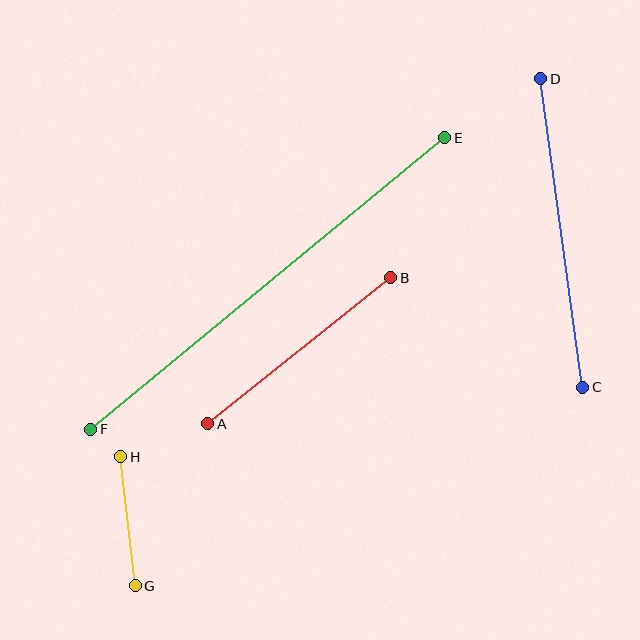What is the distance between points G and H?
The distance is approximately 130 pixels.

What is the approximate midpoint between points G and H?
The midpoint is at approximately (128, 521) pixels.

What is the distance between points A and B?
The distance is approximately 234 pixels.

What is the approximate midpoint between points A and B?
The midpoint is at approximately (299, 351) pixels.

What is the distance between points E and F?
The distance is approximately 459 pixels.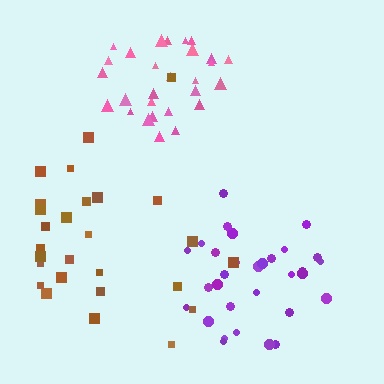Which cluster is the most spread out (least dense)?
Brown.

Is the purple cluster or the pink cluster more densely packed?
Purple.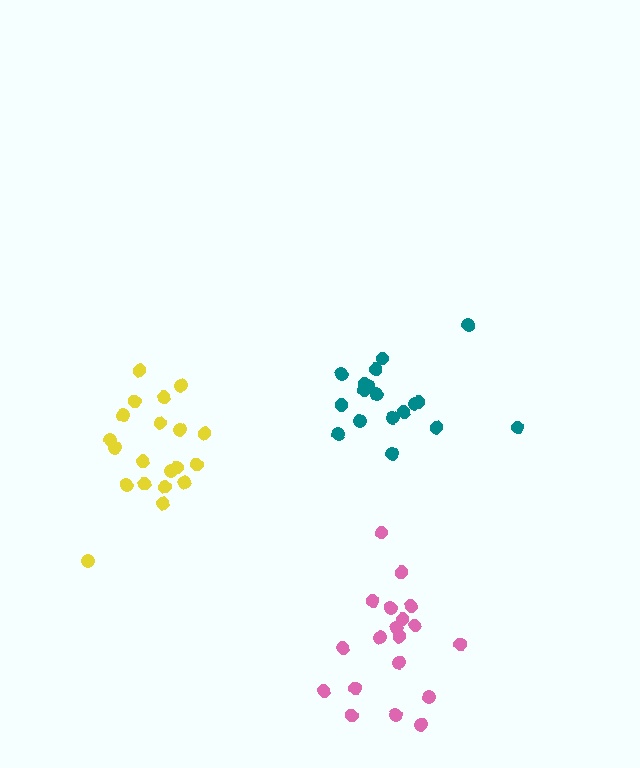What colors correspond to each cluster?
The clusters are colored: pink, teal, yellow.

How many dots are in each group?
Group 1: 19 dots, Group 2: 18 dots, Group 3: 20 dots (57 total).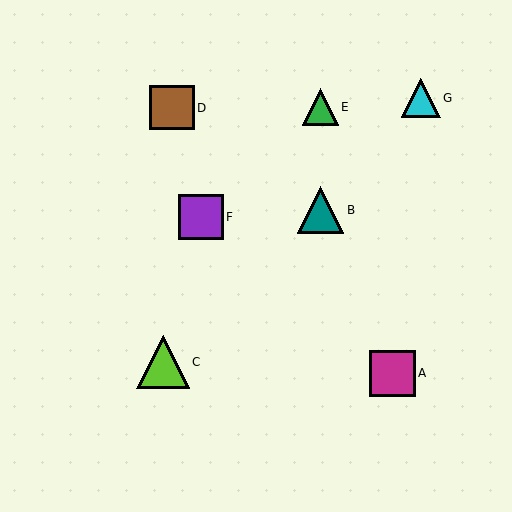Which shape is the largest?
The lime triangle (labeled C) is the largest.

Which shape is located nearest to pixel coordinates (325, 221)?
The teal triangle (labeled B) at (321, 210) is nearest to that location.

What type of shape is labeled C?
Shape C is a lime triangle.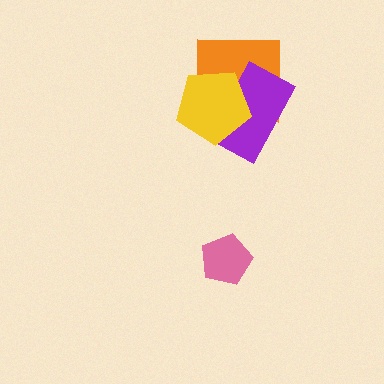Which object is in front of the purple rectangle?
The yellow pentagon is in front of the purple rectangle.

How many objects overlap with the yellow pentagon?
2 objects overlap with the yellow pentagon.